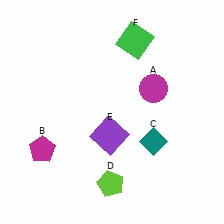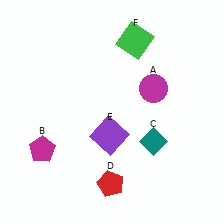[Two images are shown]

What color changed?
The pentagon (D) changed from lime in Image 1 to red in Image 2.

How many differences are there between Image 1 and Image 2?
There is 1 difference between the two images.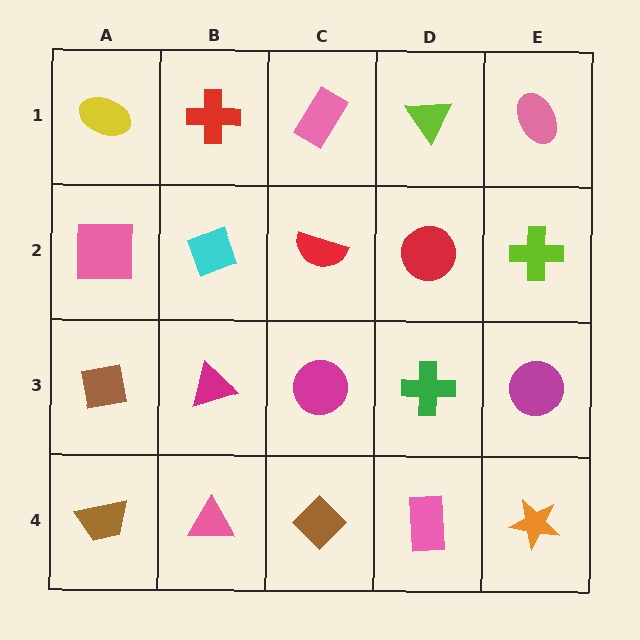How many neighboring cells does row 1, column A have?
2.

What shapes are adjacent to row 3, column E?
A lime cross (row 2, column E), an orange star (row 4, column E), a green cross (row 3, column D).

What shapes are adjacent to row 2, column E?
A pink ellipse (row 1, column E), a magenta circle (row 3, column E), a red circle (row 2, column D).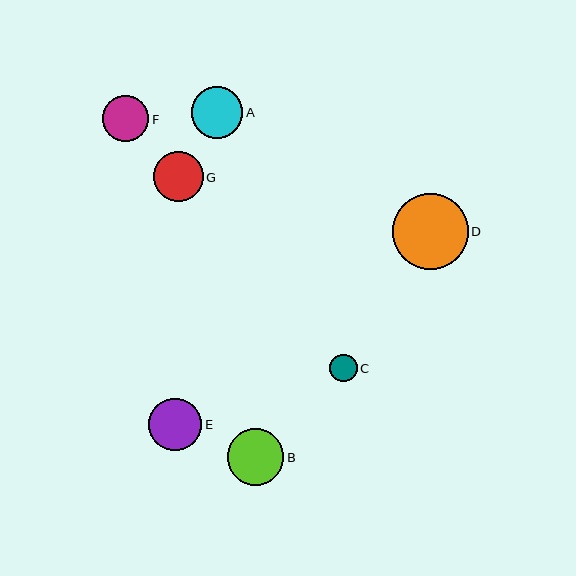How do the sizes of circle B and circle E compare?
Circle B and circle E are approximately the same size.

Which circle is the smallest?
Circle C is the smallest with a size of approximately 28 pixels.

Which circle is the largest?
Circle D is the largest with a size of approximately 76 pixels.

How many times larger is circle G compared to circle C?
Circle G is approximately 1.8 times the size of circle C.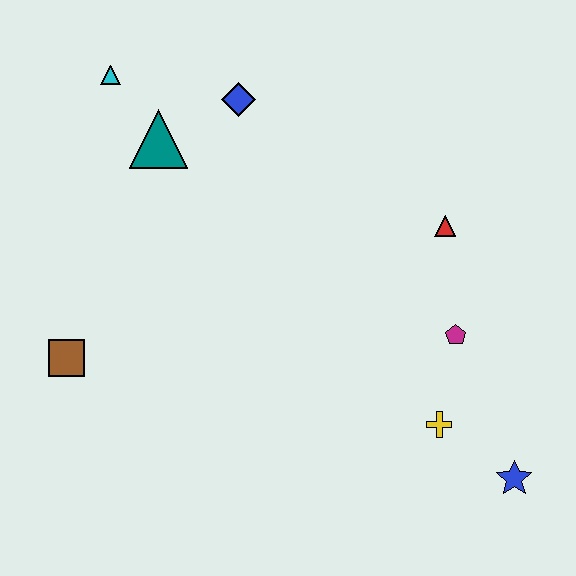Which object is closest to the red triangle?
The magenta pentagon is closest to the red triangle.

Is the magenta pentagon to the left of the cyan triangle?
No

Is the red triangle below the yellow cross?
No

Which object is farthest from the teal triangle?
The blue star is farthest from the teal triangle.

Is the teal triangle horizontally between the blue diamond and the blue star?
No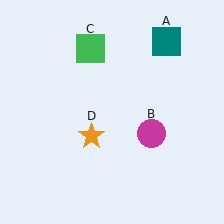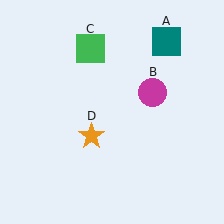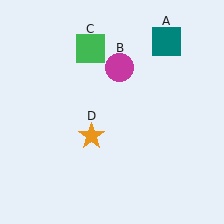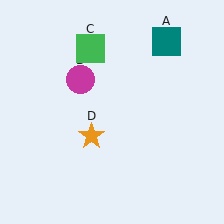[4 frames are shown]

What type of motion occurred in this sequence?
The magenta circle (object B) rotated counterclockwise around the center of the scene.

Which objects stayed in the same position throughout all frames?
Teal square (object A) and green square (object C) and orange star (object D) remained stationary.